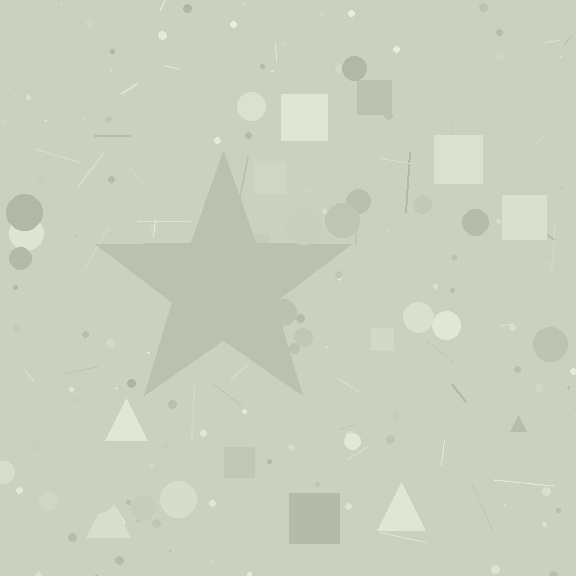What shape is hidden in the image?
A star is hidden in the image.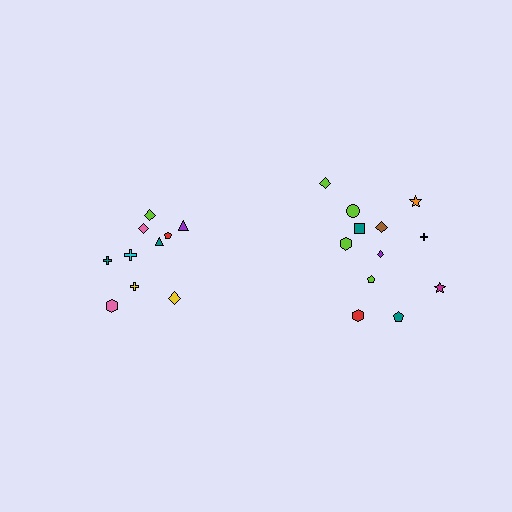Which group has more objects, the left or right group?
The right group.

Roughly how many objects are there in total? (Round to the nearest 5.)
Roughly 20 objects in total.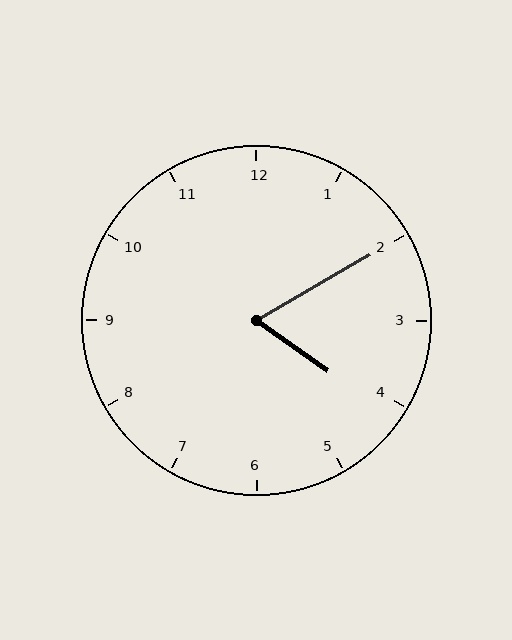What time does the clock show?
4:10.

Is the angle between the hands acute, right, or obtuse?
It is acute.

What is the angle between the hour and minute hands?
Approximately 65 degrees.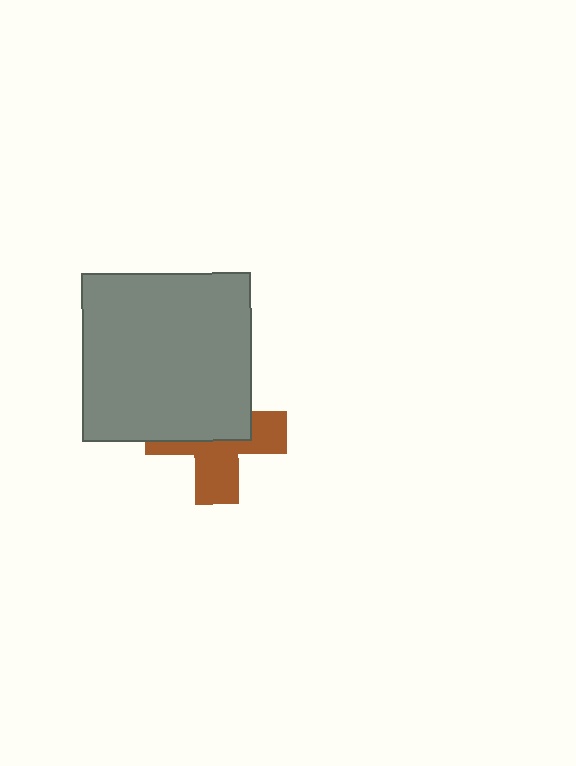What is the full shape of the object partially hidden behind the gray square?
The partially hidden object is a brown cross.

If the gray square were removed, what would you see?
You would see the complete brown cross.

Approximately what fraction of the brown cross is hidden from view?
Roughly 52% of the brown cross is hidden behind the gray square.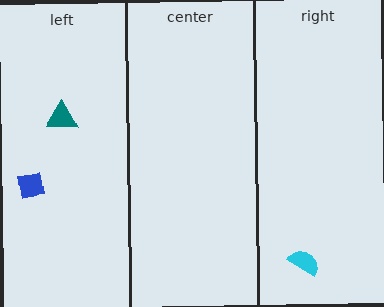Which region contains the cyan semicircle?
The right region.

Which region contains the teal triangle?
The left region.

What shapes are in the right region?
The cyan semicircle.